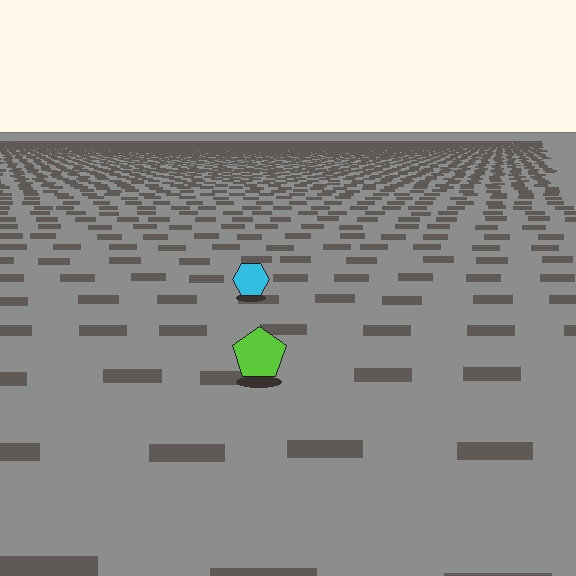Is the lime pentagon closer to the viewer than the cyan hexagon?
Yes. The lime pentagon is closer — you can tell from the texture gradient: the ground texture is coarser near it.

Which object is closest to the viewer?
The lime pentagon is closest. The texture marks near it are larger and more spread out.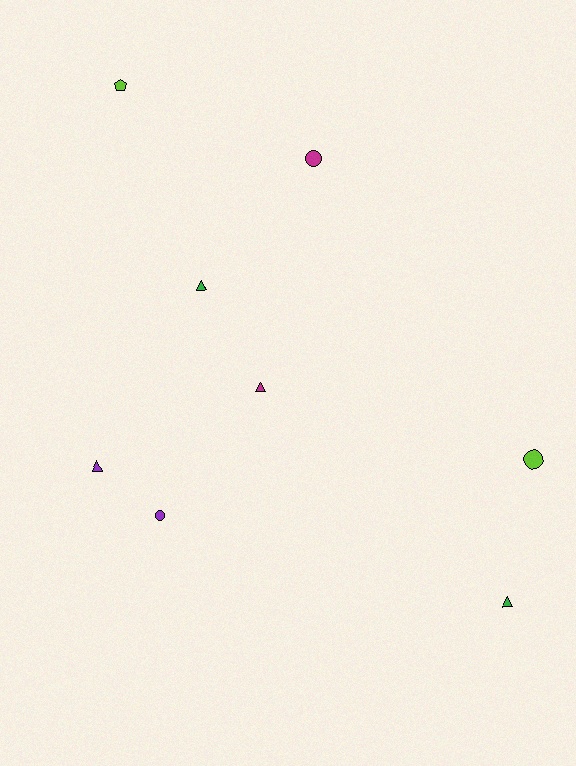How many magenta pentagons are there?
There are no magenta pentagons.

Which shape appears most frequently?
Triangle, with 4 objects.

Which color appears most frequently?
Purple, with 2 objects.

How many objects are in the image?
There are 8 objects.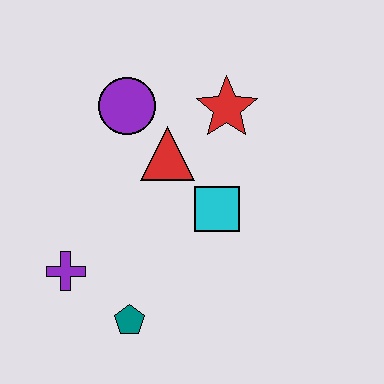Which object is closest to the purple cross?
The teal pentagon is closest to the purple cross.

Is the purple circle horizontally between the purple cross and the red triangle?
Yes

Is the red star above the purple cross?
Yes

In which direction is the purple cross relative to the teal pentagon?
The purple cross is to the left of the teal pentagon.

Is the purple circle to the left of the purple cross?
No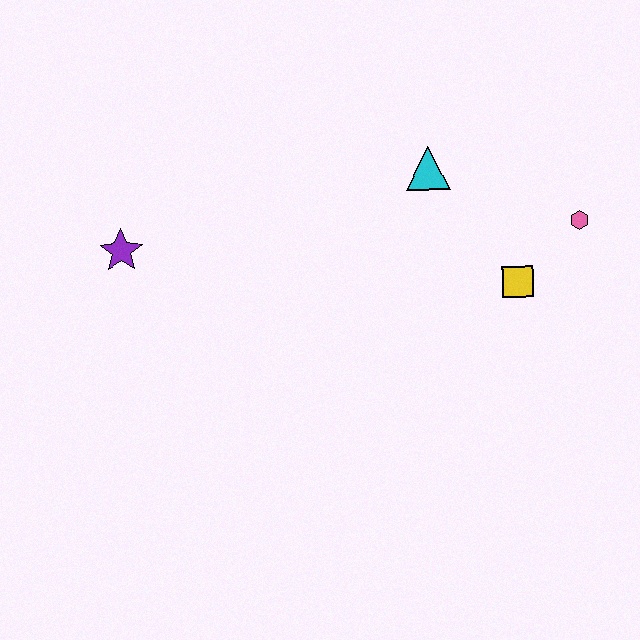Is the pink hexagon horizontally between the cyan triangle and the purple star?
No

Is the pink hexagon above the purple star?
Yes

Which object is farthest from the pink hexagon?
The purple star is farthest from the pink hexagon.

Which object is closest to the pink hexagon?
The yellow square is closest to the pink hexagon.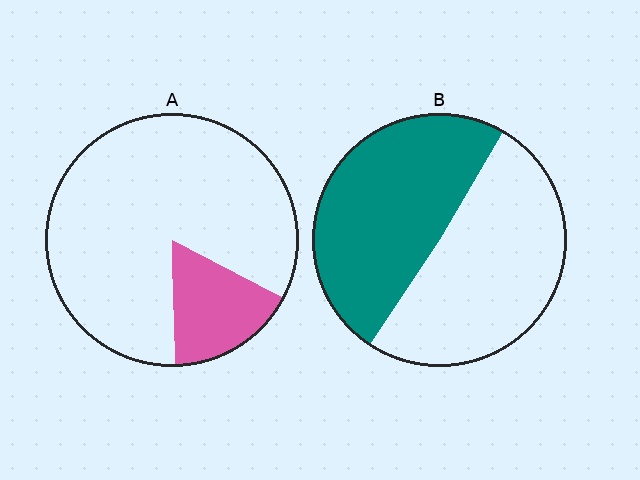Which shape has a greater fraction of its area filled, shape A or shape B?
Shape B.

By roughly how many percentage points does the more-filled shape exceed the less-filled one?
By roughly 30 percentage points (B over A).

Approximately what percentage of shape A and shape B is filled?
A is approximately 15% and B is approximately 50%.